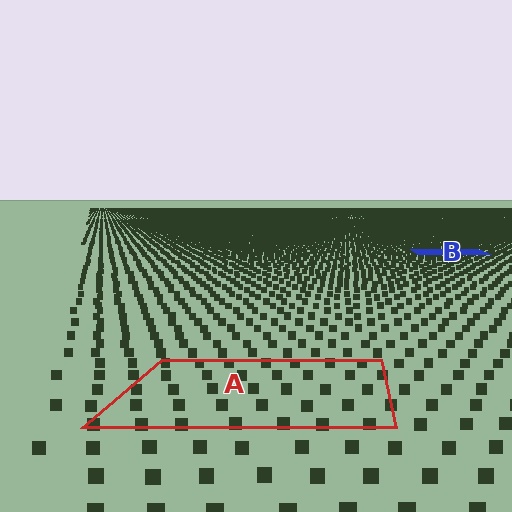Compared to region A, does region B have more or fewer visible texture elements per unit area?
Region B has more texture elements per unit area — they are packed more densely because it is farther away.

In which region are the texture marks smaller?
The texture marks are smaller in region B, because it is farther away.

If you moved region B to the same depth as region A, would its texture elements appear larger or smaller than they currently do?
They would appear larger. At a closer depth, the same texture elements are projected at a bigger on-screen size.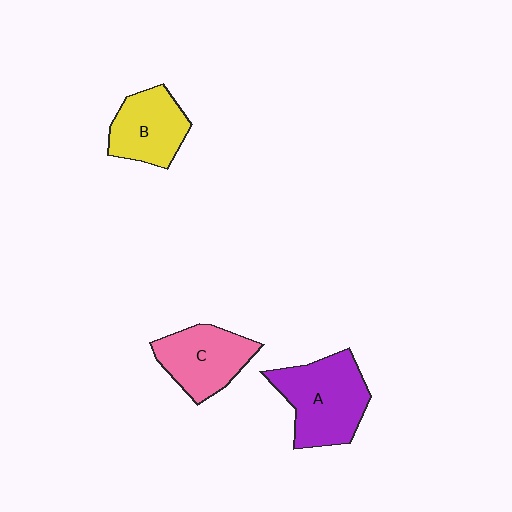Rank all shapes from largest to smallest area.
From largest to smallest: A (purple), C (pink), B (yellow).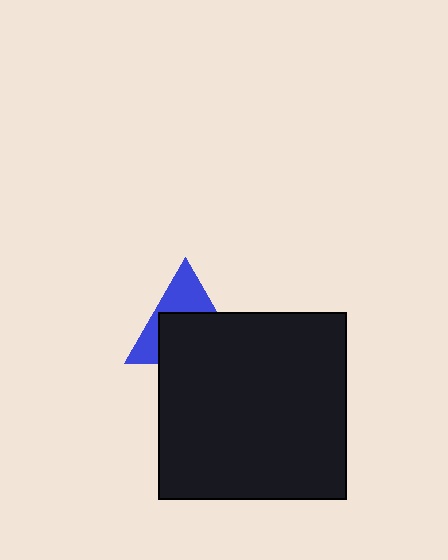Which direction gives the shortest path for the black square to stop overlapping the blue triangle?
Moving down gives the shortest separation.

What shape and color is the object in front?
The object in front is a black square.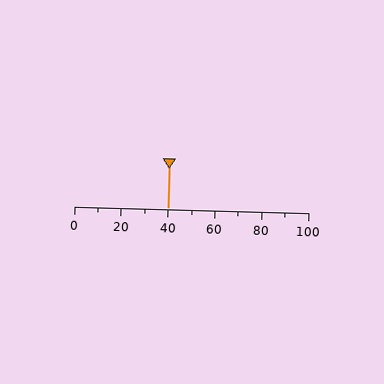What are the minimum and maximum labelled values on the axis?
The axis runs from 0 to 100.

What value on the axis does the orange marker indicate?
The marker indicates approximately 40.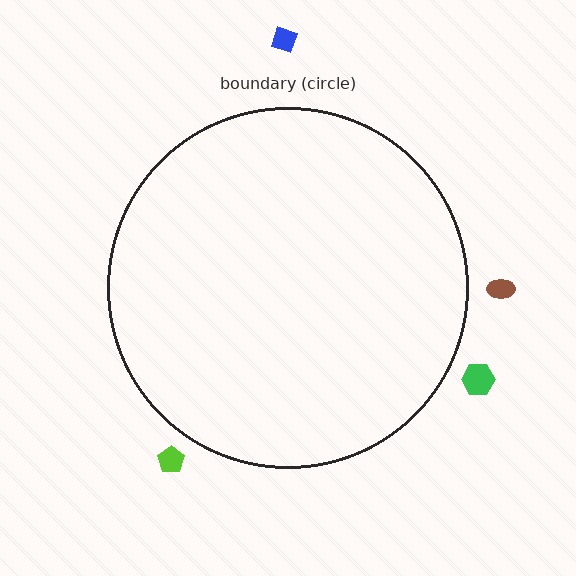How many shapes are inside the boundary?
0 inside, 4 outside.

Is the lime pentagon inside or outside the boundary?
Outside.